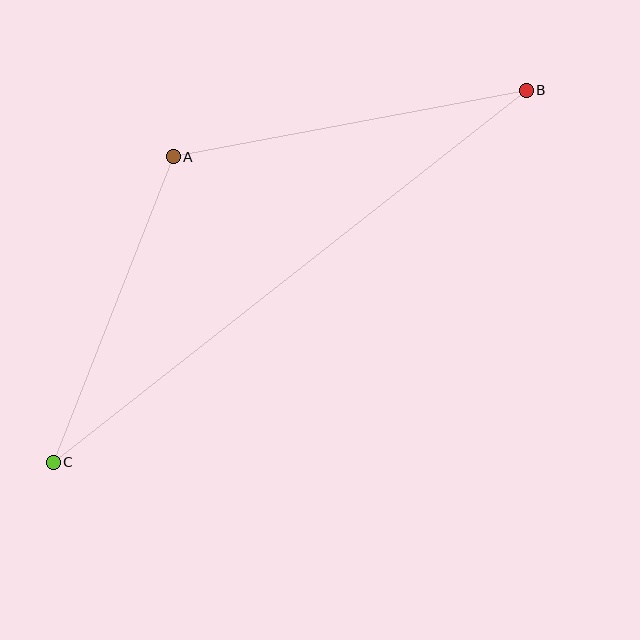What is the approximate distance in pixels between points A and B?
The distance between A and B is approximately 359 pixels.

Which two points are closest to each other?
Points A and C are closest to each other.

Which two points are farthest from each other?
Points B and C are farthest from each other.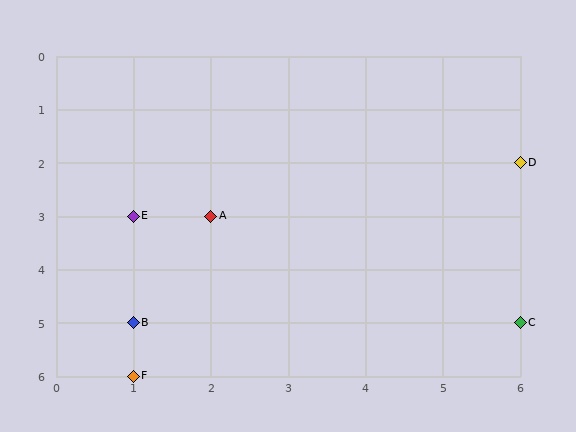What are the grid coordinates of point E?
Point E is at grid coordinates (1, 3).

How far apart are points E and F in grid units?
Points E and F are 3 rows apart.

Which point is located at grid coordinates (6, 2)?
Point D is at (6, 2).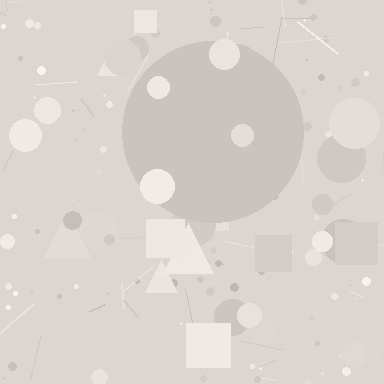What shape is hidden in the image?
A circle is hidden in the image.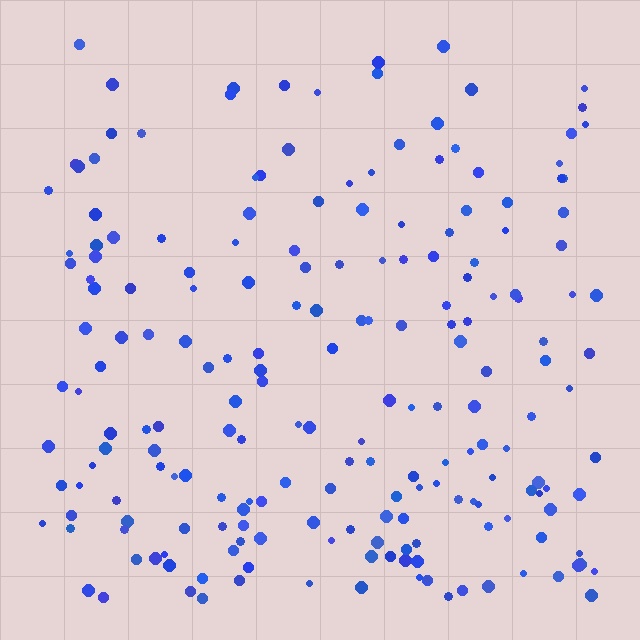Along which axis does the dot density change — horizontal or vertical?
Vertical.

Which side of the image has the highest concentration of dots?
The bottom.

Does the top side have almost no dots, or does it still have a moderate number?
Still a moderate number, just noticeably fewer than the bottom.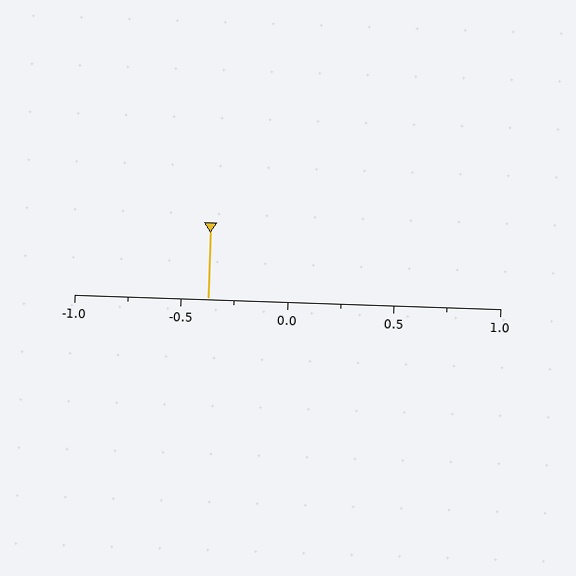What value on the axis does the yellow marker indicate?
The marker indicates approximately -0.38.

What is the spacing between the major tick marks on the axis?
The major ticks are spaced 0.5 apart.